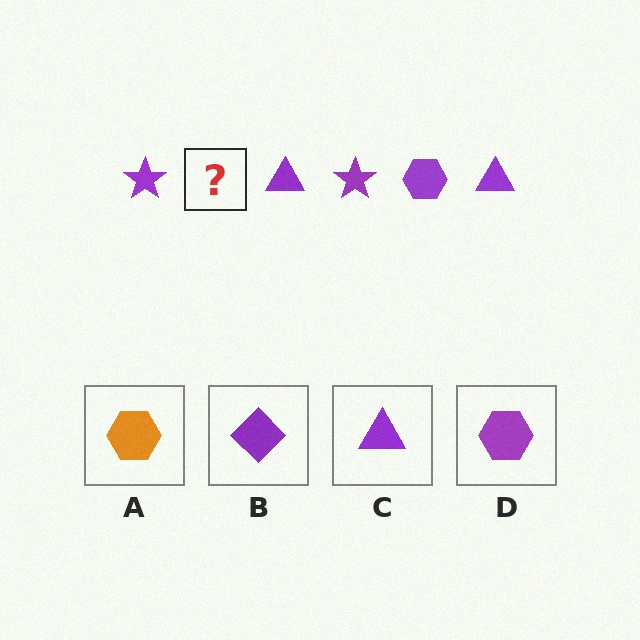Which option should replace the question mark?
Option D.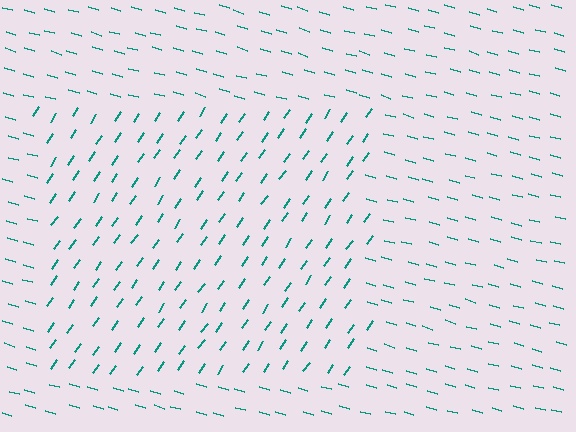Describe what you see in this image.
The image is filled with small teal line segments. A rectangle region in the image has lines oriented differently from the surrounding lines, creating a visible texture boundary.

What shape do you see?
I see a rectangle.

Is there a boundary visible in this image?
Yes, there is a texture boundary formed by a change in line orientation.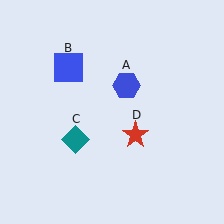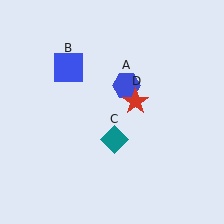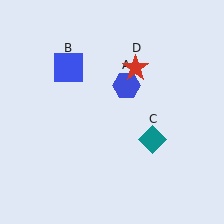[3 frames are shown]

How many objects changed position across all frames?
2 objects changed position: teal diamond (object C), red star (object D).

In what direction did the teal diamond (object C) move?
The teal diamond (object C) moved right.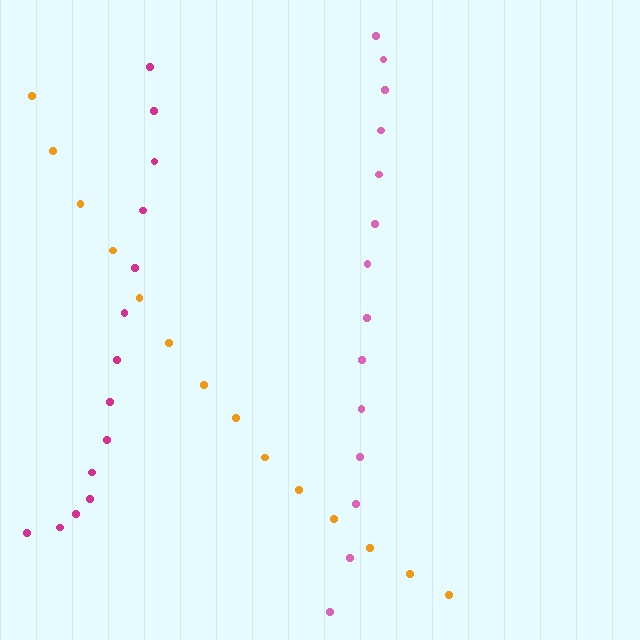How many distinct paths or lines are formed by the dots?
There are 3 distinct paths.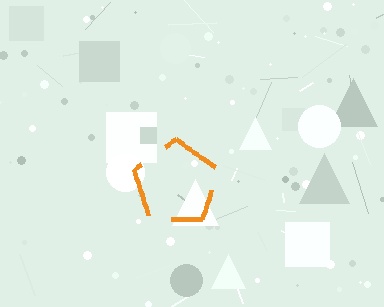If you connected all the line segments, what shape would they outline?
They would outline a pentagon.